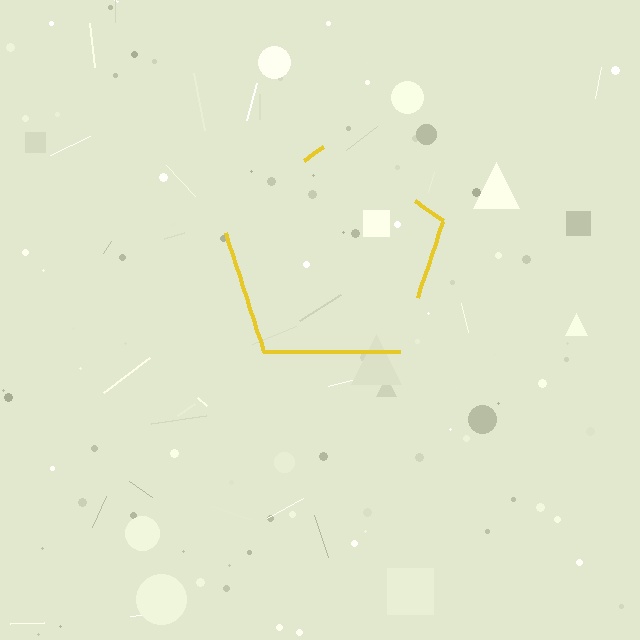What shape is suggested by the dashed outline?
The dashed outline suggests a pentagon.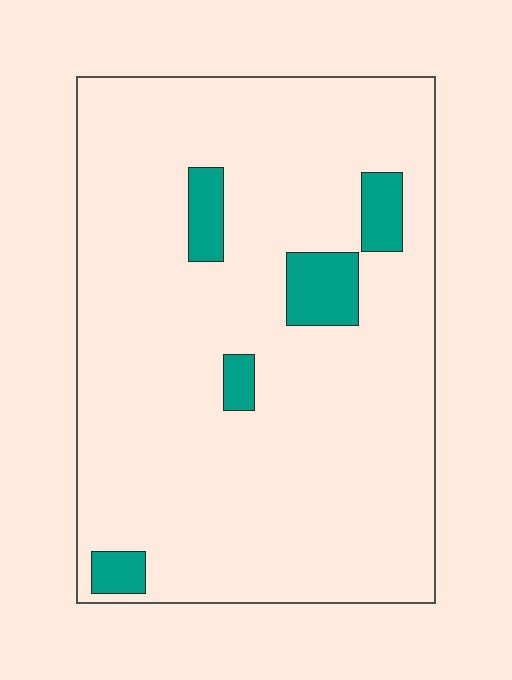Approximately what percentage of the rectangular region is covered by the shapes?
Approximately 10%.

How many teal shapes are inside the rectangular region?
5.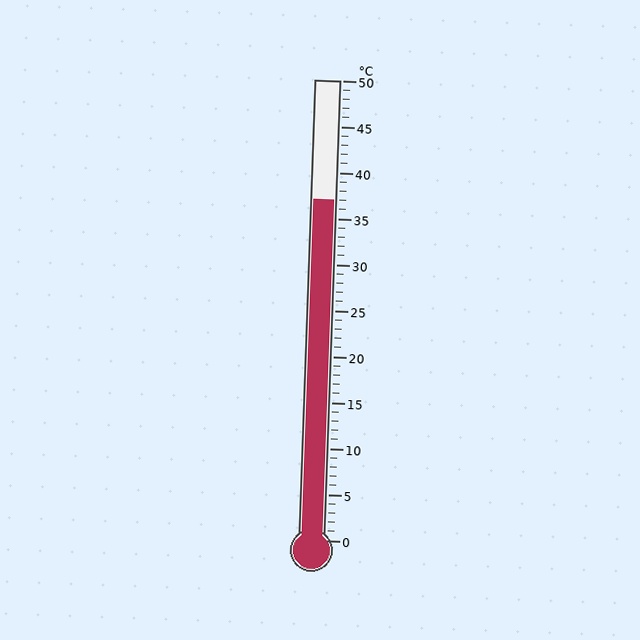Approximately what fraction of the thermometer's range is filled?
The thermometer is filled to approximately 75% of its range.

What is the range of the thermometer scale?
The thermometer scale ranges from 0°C to 50°C.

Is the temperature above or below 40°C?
The temperature is below 40°C.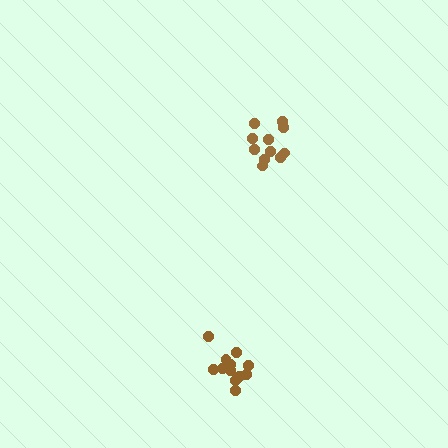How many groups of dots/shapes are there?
There are 2 groups.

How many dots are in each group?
Group 1: 11 dots, Group 2: 12 dots (23 total).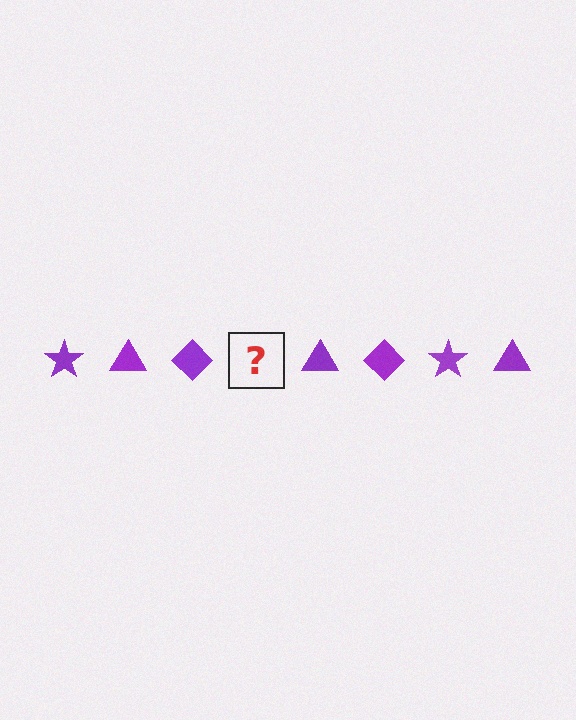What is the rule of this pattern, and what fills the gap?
The rule is that the pattern cycles through star, triangle, diamond shapes in purple. The gap should be filled with a purple star.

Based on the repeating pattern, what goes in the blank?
The blank should be a purple star.